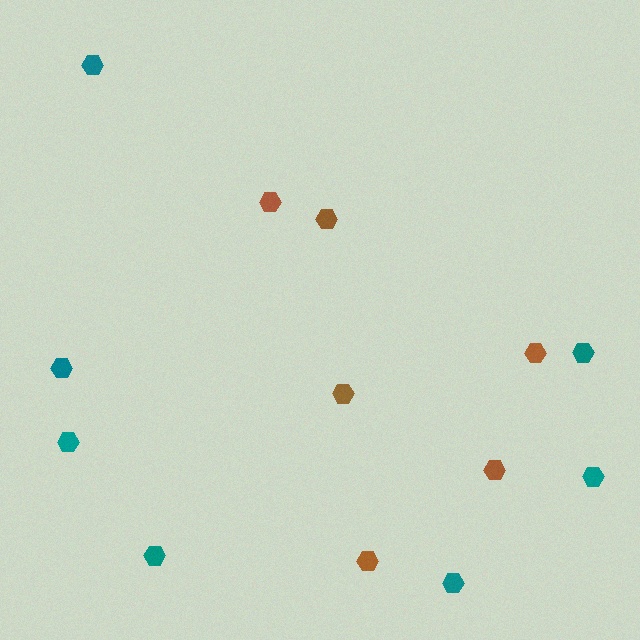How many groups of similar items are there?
There are 2 groups: one group of teal hexagons (7) and one group of brown hexagons (6).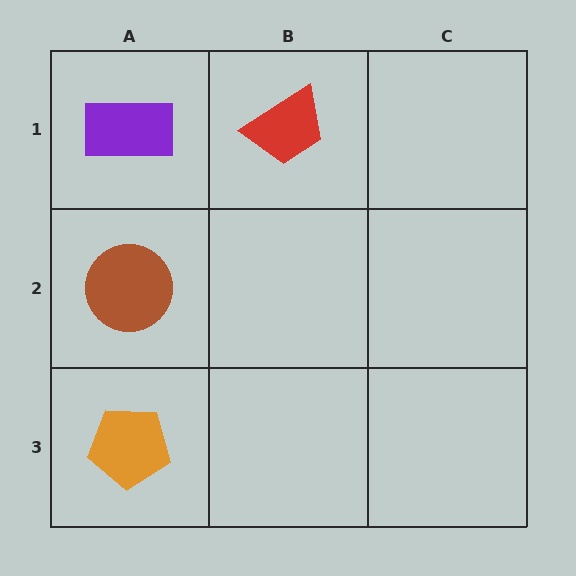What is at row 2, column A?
A brown circle.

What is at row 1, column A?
A purple rectangle.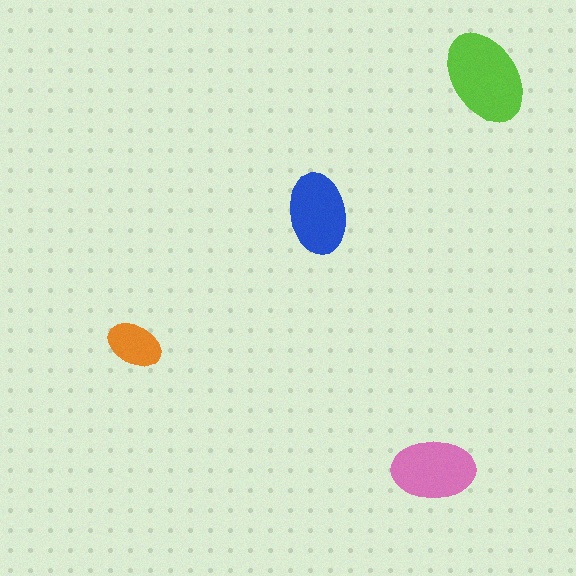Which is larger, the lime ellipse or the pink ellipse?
The lime one.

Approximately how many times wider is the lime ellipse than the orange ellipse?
About 1.5 times wider.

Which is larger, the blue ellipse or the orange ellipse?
The blue one.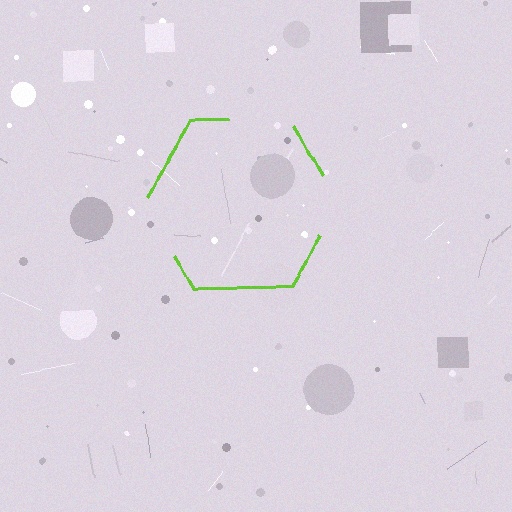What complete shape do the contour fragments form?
The contour fragments form a hexagon.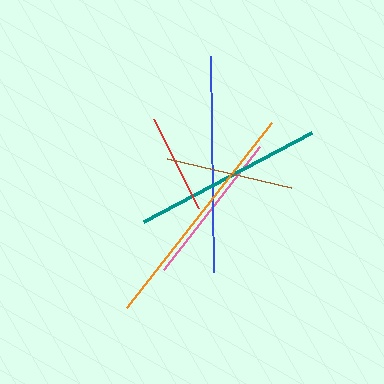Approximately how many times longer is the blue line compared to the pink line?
The blue line is approximately 1.4 times the length of the pink line.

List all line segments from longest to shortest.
From longest to shortest: orange, blue, teal, pink, brown, red.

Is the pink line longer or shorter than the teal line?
The teal line is longer than the pink line.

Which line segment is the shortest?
The red line is the shortest at approximately 100 pixels.